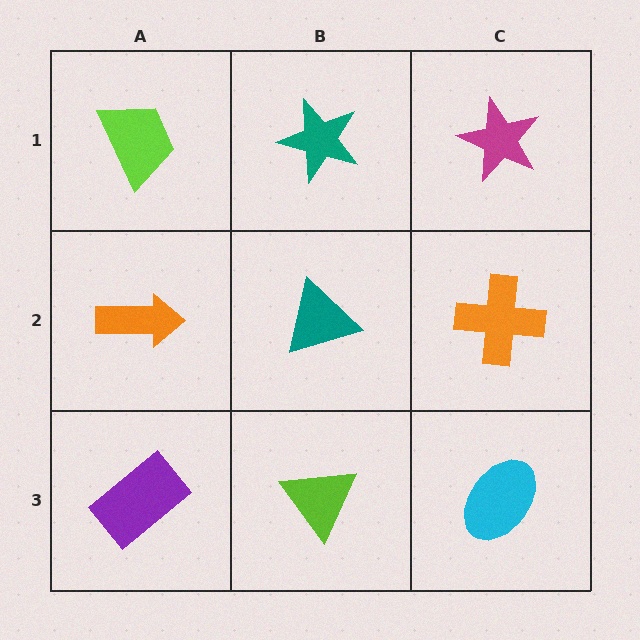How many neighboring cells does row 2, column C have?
3.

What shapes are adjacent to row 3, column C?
An orange cross (row 2, column C), a lime triangle (row 3, column B).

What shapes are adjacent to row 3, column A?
An orange arrow (row 2, column A), a lime triangle (row 3, column B).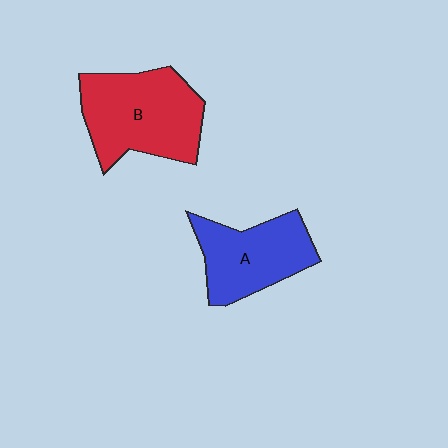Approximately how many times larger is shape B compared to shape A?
Approximately 1.3 times.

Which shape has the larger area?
Shape B (red).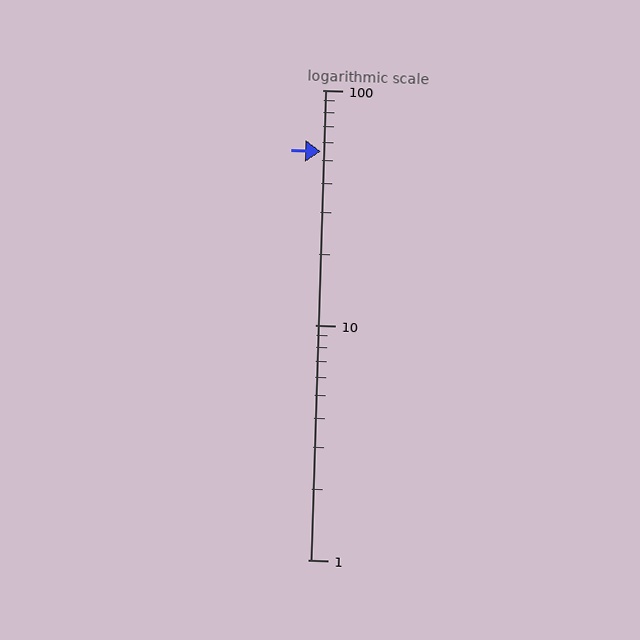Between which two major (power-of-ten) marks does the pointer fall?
The pointer is between 10 and 100.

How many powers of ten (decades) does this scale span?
The scale spans 2 decades, from 1 to 100.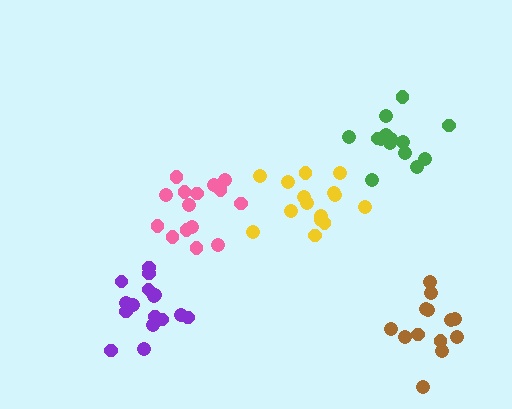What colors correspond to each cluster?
The clusters are colored: yellow, green, pink, purple, brown.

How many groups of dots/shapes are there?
There are 5 groups.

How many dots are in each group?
Group 1: 15 dots, Group 2: 14 dots, Group 3: 15 dots, Group 4: 16 dots, Group 5: 14 dots (74 total).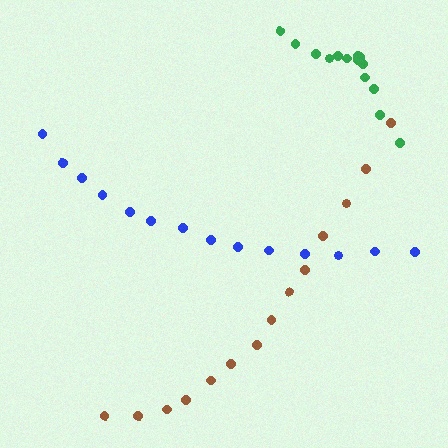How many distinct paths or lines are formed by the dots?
There are 3 distinct paths.